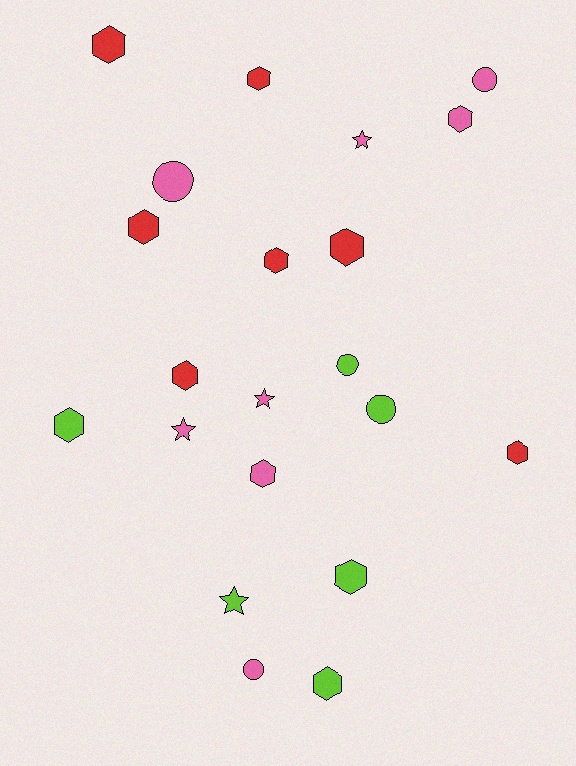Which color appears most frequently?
Pink, with 8 objects.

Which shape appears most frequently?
Hexagon, with 12 objects.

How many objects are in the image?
There are 21 objects.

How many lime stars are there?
There is 1 lime star.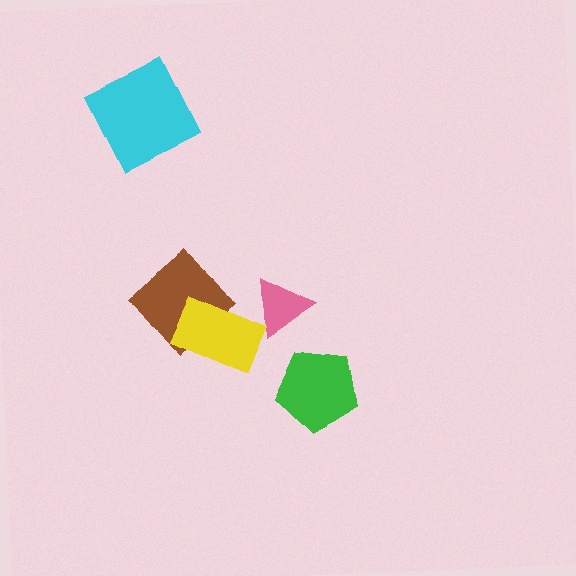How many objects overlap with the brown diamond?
1 object overlaps with the brown diamond.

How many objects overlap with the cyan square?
0 objects overlap with the cyan square.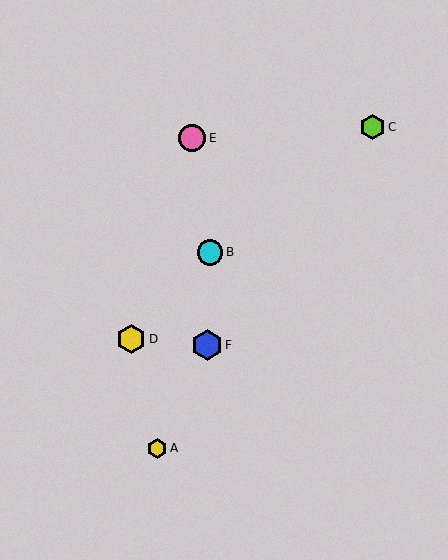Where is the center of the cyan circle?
The center of the cyan circle is at (210, 252).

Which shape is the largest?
The blue hexagon (labeled F) is the largest.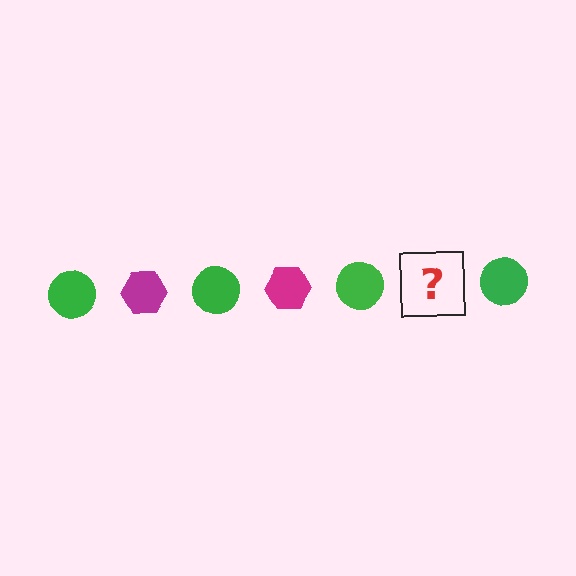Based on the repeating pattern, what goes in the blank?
The blank should be a magenta hexagon.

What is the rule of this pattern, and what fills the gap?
The rule is that the pattern alternates between green circle and magenta hexagon. The gap should be filled with a magenta hexagon.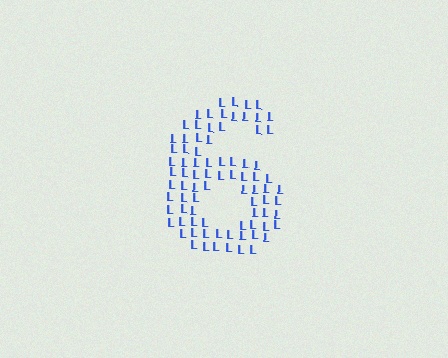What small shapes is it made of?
It is made of small letter L's.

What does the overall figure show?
The overall figure shows the digit 6.